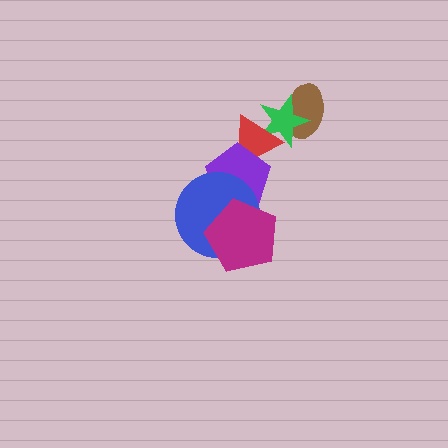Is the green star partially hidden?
Yes, it is partially covered by another shape.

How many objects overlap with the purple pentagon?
3 objects overlap with the purple pentagon.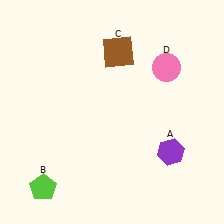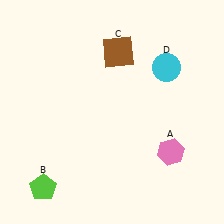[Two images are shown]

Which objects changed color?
A changed from purple to pink. D changed from pink to cyan.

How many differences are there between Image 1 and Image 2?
There are 2 differences between the two images.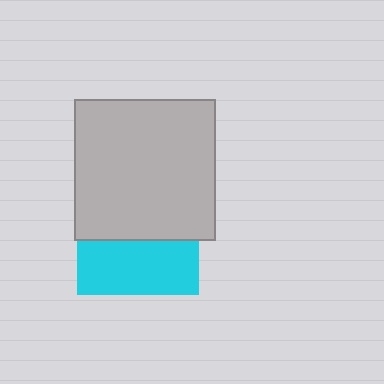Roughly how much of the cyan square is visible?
A small part of it is visible (roughly 44%).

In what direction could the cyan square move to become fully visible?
The cyan square could move down. That would shift it out from behind the light gray square entirely.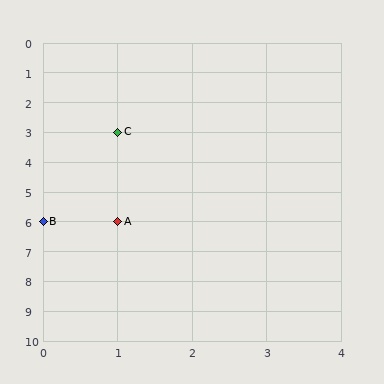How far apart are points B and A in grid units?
Points B and A are 1 column apart.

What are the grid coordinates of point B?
Point B is at grid coordinates (0, 6).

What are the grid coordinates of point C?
Point C is at grid coordinates (1, 3).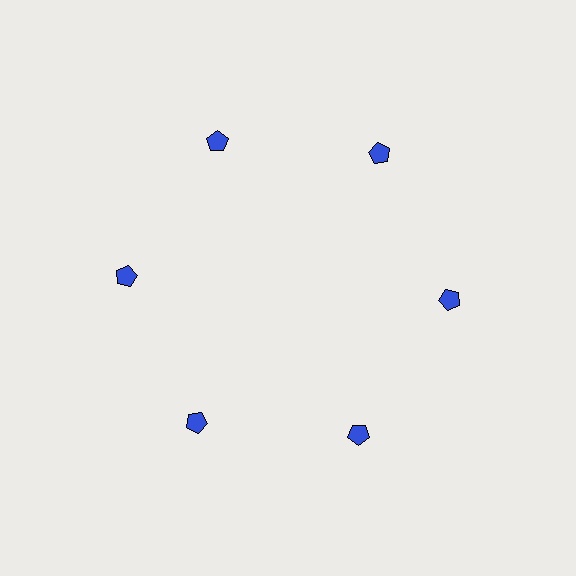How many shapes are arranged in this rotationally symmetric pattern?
There are 6 shapes, arranged in 6 groups of 1.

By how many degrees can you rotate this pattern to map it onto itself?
The pattern maps onto itself every 60 degrees of rotation.